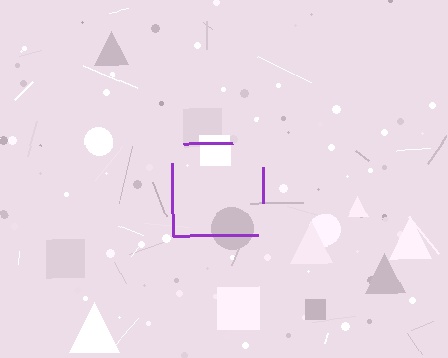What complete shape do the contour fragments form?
The contour fragments form a square.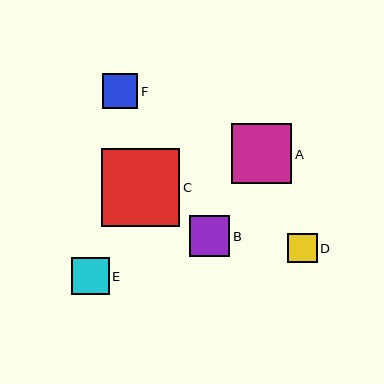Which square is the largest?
Square C is the largest with a size of approximately 79 pixels.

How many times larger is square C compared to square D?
Square C is approximately 2.7 times the size of square D.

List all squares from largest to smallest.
From largest to smallest: C, A, B, E, F, D.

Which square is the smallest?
Square D is the smallest with a size of approximately 29 pixels.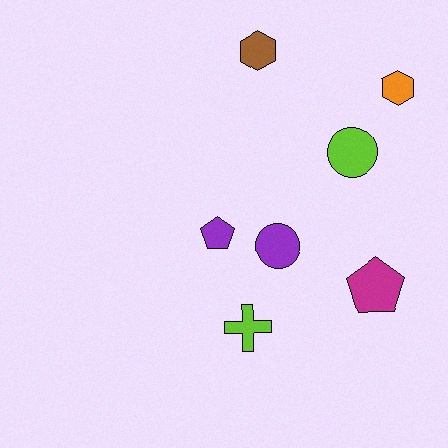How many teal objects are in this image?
There are no teal objects.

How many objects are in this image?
There are 7 objects.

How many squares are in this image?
There are no squares.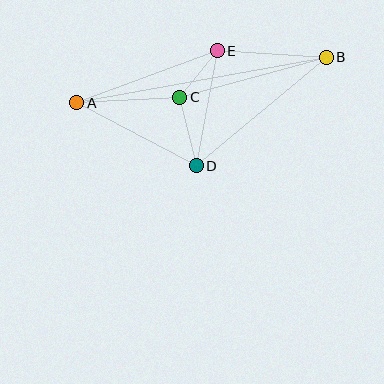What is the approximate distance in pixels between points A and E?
The distance between A and E is approximately 150 pixels.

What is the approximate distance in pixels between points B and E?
The distance between B and E is approximately 109 pixels.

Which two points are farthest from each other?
Points A and B are farthest from each other.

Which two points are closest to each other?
Points C and E are closest to each other.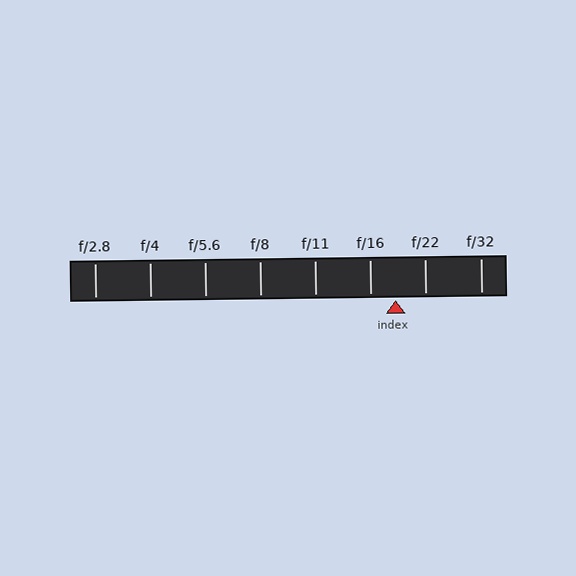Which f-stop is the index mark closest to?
The index mark is closest to f/16.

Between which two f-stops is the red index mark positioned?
The index mark is between f/16 and f/22.